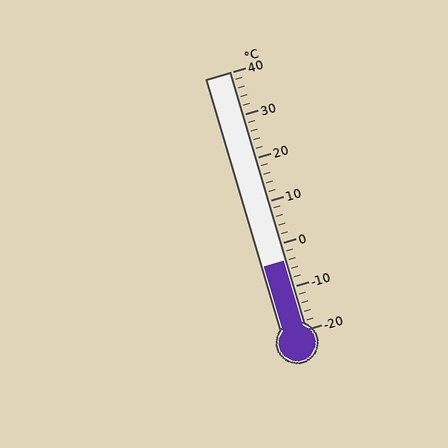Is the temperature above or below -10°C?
The temperature is above -10°C.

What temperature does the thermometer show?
The thermometer shows approximately -4°C.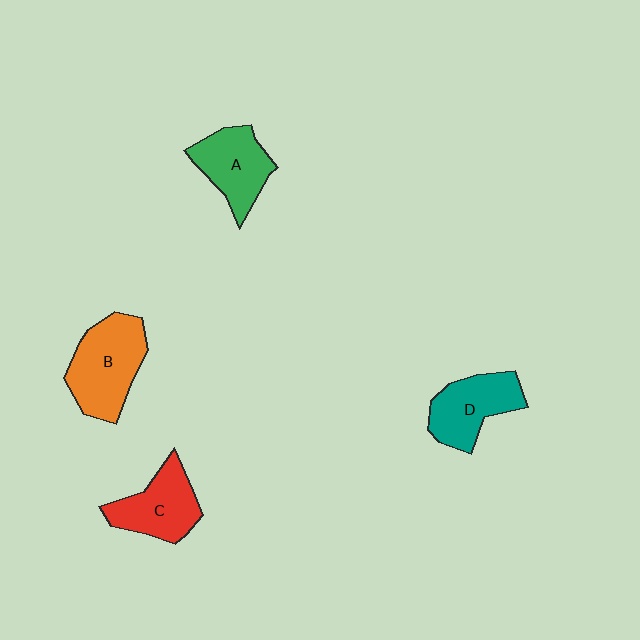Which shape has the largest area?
Shape B (orange).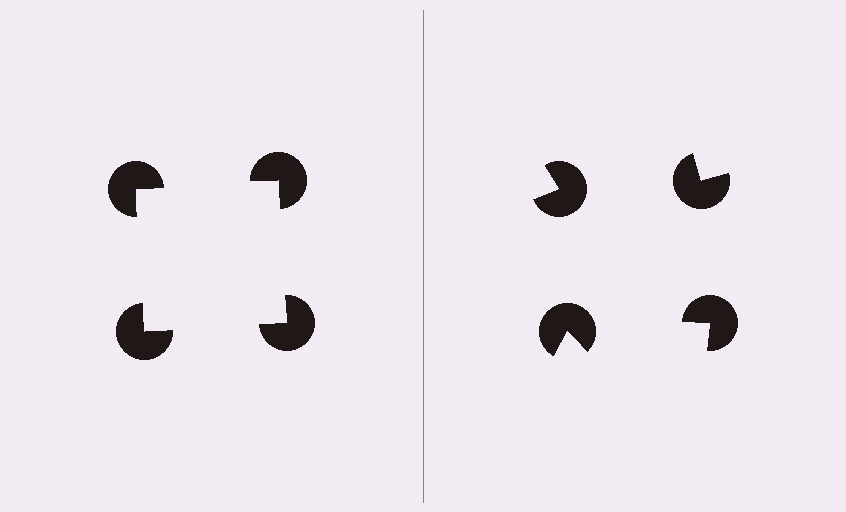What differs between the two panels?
The pac-man discs are positioned identically on both sides; only the wedge orientations differ. On the left they align to a square; on the right they are misaligned.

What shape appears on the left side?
An illusory square.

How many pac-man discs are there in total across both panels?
8 — 4 on each side.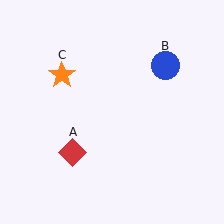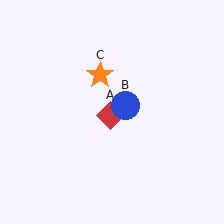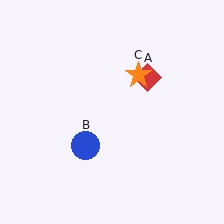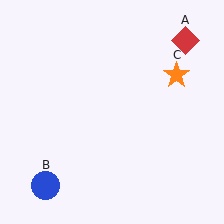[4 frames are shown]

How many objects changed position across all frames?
3 objects changed position: red diamond (object A), blue circle (object B), orange star (object C).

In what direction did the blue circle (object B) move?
The blue circle (object B) moved down and to the left.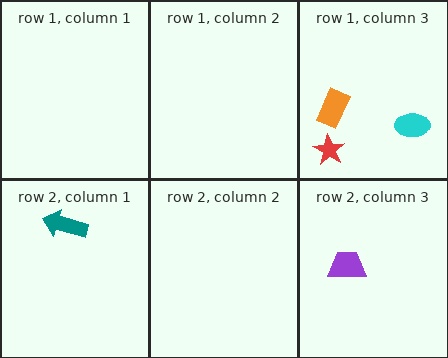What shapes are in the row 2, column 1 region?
The teal arrow.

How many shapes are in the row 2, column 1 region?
1.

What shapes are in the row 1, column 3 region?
The cyan ellipse, the orange rectangle, the red star.